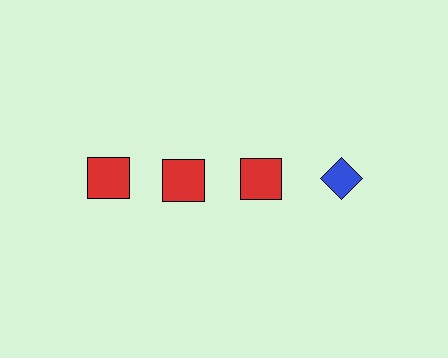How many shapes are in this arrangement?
There are 4 shapes arranged in a grid pattern.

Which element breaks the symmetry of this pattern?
The blue diamond in the top row, second from right column breaks the symmetry. All other shapes are red squares.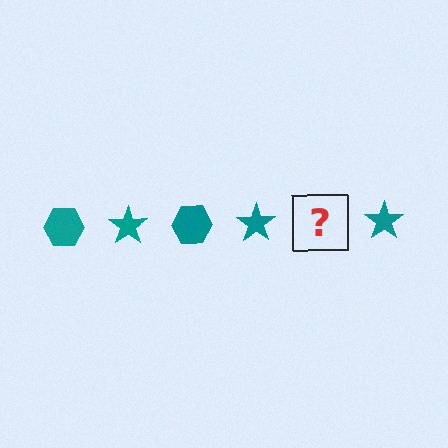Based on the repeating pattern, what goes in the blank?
The blank should be a teal hexagon.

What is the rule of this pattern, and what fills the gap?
The rule is that the pattern cycles through hexagon, star shapes in teal. The gap should be filled with a teal hexagon.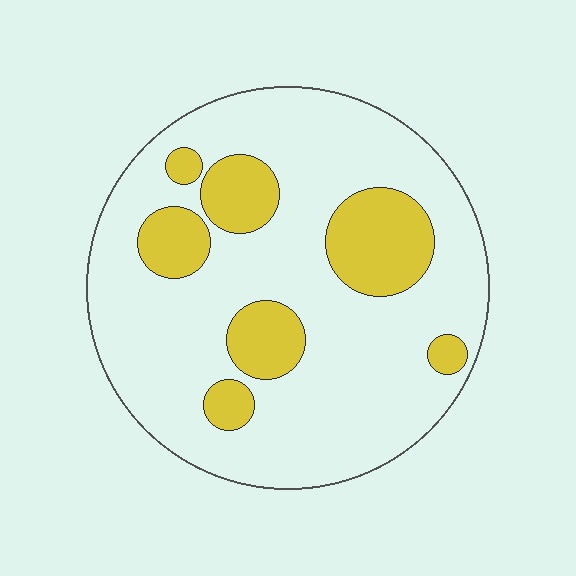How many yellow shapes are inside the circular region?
7.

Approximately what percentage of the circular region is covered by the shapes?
Approximately 20%.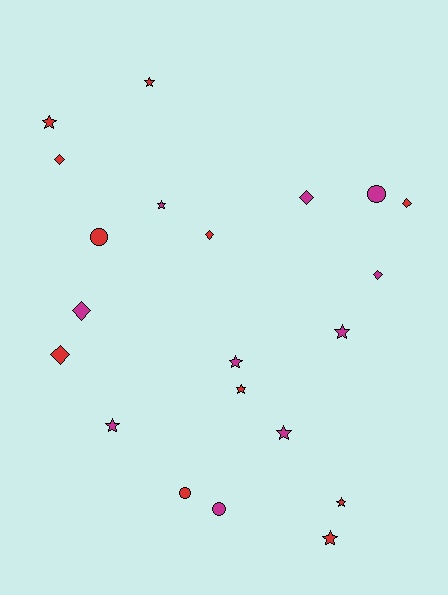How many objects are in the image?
There are 21 objects.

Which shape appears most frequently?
Star, with 10 objects.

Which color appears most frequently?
Red, with 11 objects.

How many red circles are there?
There are 2 red circles.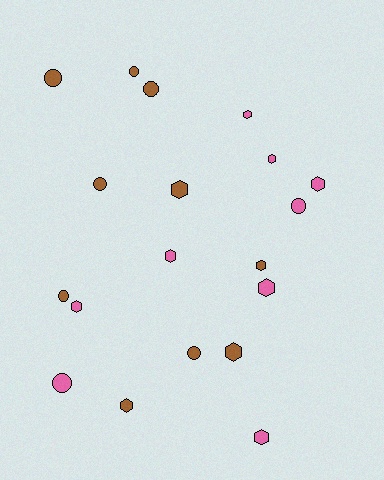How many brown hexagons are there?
There are 4 brown hexagons.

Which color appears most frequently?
Brown, with 10 objects.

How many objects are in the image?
There are 19 objects.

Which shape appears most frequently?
Hexagon, with 11 objects.